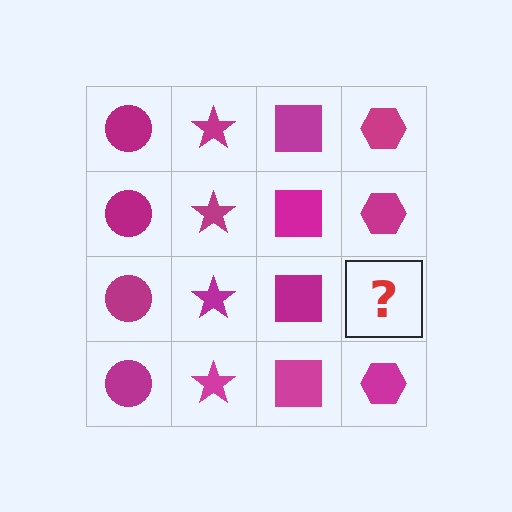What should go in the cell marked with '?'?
The missing cell should contain a magenta hexagon.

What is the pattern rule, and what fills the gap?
The rule is that each column has a consistent shape. The gap should be filled with a magenta hexagon.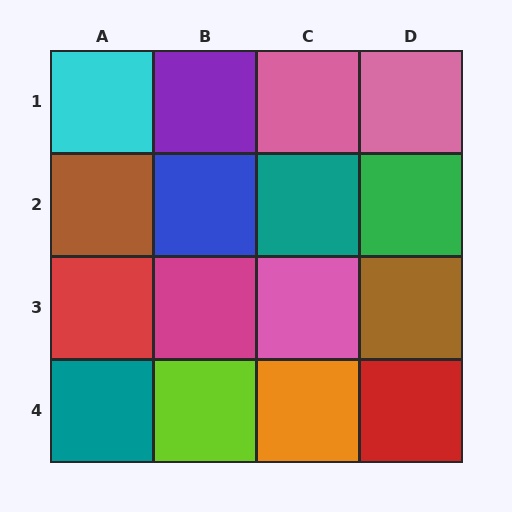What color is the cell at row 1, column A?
Cyan.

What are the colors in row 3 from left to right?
Red, magenta, pink, brown.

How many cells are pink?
3 cells are pink.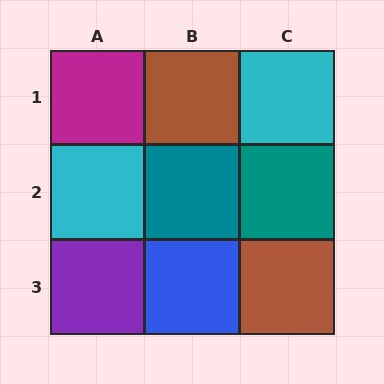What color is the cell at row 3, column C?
Brown.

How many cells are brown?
2 cells are brown.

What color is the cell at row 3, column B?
Blue.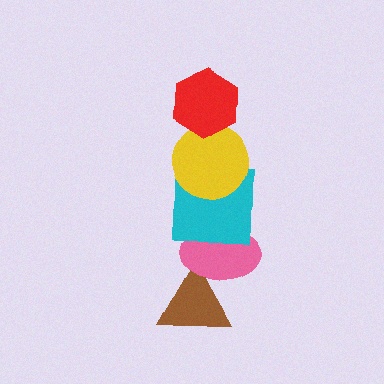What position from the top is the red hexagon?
The red hexagon is 1st from the top.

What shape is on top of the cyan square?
The yellow circle is on top of the cyan square.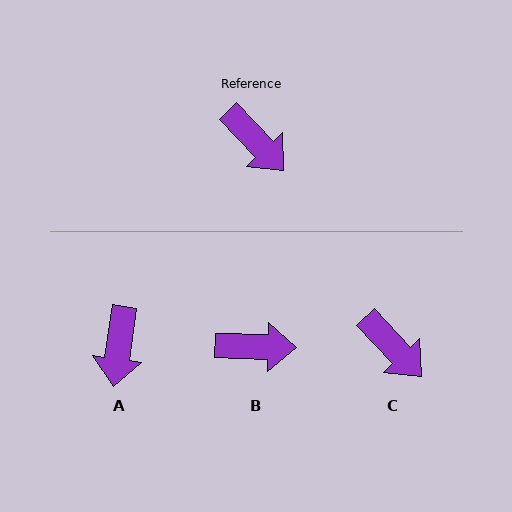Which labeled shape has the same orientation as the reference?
C.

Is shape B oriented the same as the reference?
No, it is off by about 45 degrees.